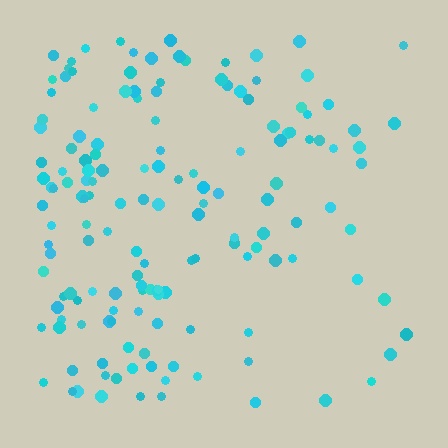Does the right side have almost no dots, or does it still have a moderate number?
Still a moderate number, just noticeably fewer than the left.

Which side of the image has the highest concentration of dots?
The left.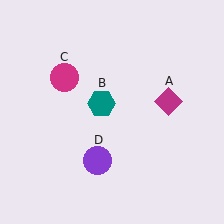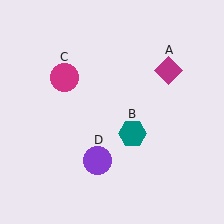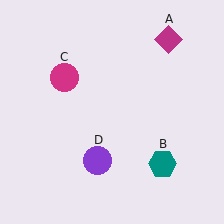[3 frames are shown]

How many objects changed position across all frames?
2 objects changed position: magenta diamond (object A), teal hexagon (object B).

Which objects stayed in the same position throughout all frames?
Magenta circle (object C) and purple circle (object D) remained stationary.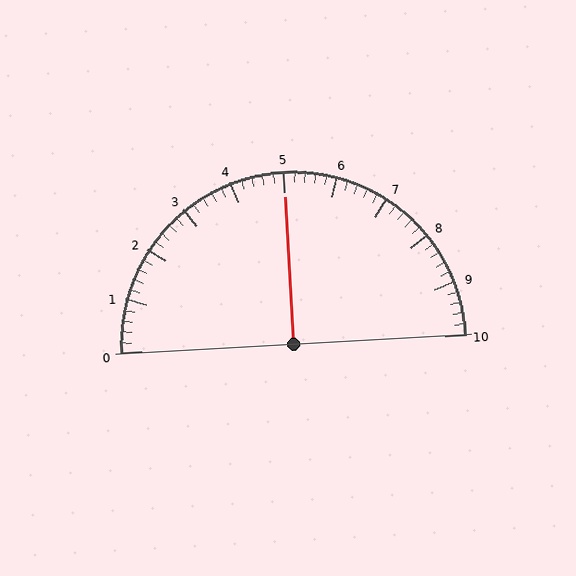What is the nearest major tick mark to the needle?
The nearest major tick mark is 5.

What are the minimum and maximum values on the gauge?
The gauge ranges from 0 to 10.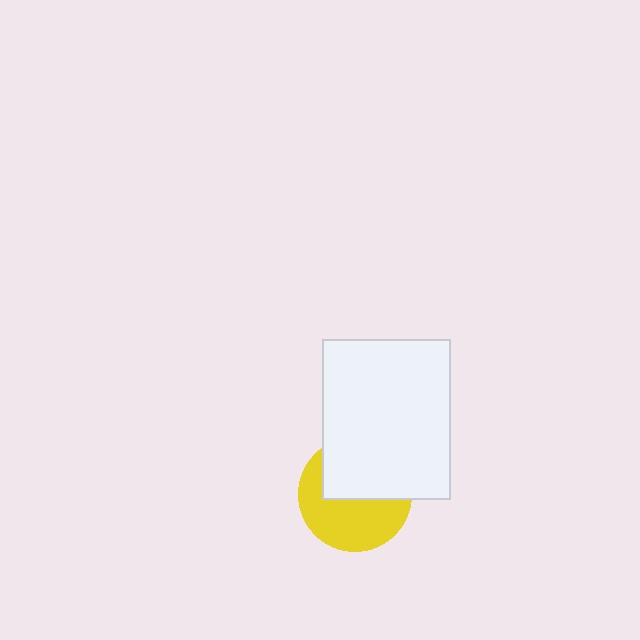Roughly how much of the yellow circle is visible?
About half of it is visible (roughly 53%).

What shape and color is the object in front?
The object in front is a white rectangle.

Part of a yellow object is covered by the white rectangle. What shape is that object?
It is a circle.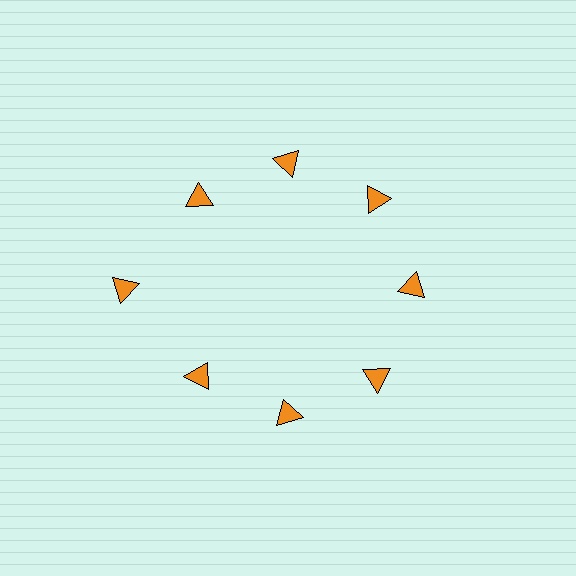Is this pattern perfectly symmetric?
No. The 8 orange triangles are arranged in a ring, but one element near the 9 o'clock position is pushed outward from the center, breaking the 8-fold rotational symmetry.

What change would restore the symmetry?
The symmetry would be restored by moving it inward, back onto the ring so that all 8 triangles sit at equal angles and equal distance from the center.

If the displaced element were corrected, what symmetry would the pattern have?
It would have 8-fold rotational symmetry — the pattern would map onto itself every 45 degrees.